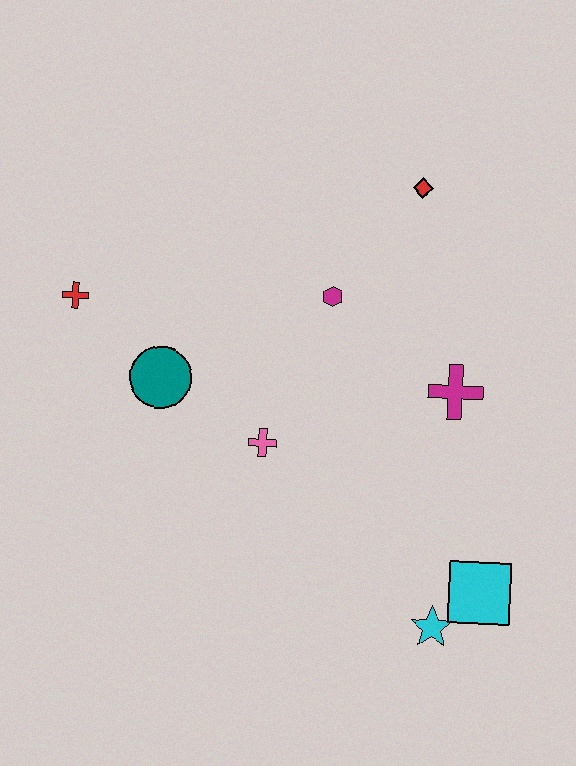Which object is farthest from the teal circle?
The cyan square is farthest from the teal circle.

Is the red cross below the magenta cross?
No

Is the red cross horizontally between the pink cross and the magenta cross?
No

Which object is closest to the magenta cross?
The magenta hexagon is closest to the magenta cross.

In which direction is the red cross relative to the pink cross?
The red cross is to the left of the pink cross.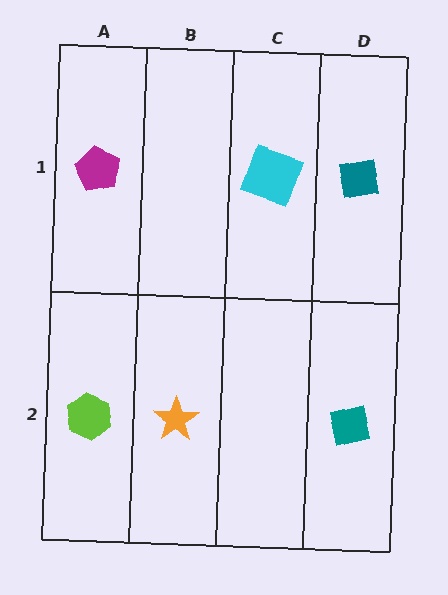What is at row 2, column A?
A lime hexagon.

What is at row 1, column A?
A magenta pentagon.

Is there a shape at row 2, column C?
No, that cell is empty.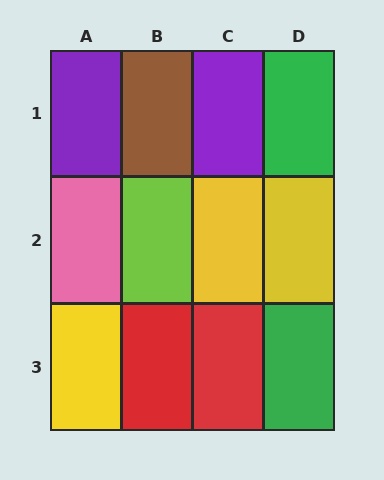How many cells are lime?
1 cell is lime.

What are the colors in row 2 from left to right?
Pink, lime, yellow, yellow.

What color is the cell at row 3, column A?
Yellow.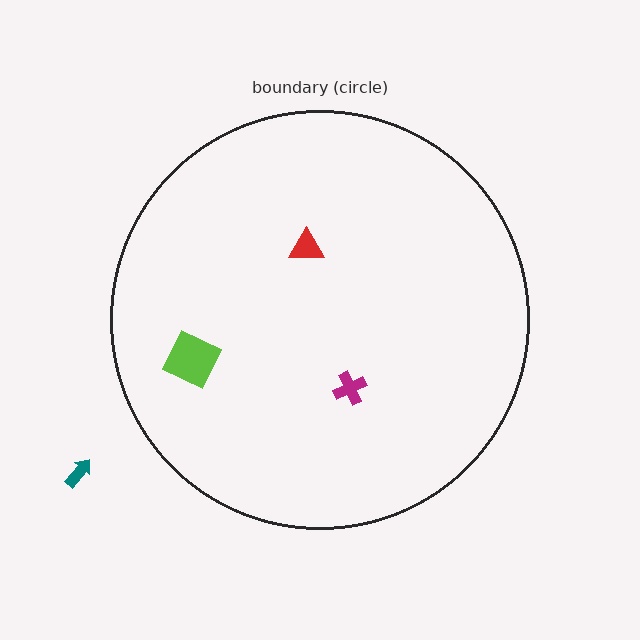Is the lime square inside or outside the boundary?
Inside.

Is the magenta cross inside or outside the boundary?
Inside.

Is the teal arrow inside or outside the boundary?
Outside.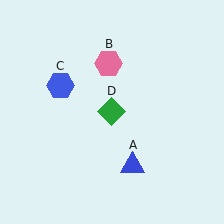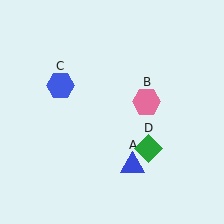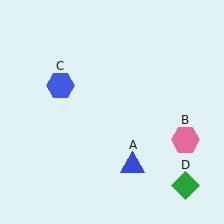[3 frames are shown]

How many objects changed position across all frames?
2 objects changed position: pink hexagon (object B), green diamond (object D).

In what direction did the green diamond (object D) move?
The green diamond (object D) moved down and to the right.